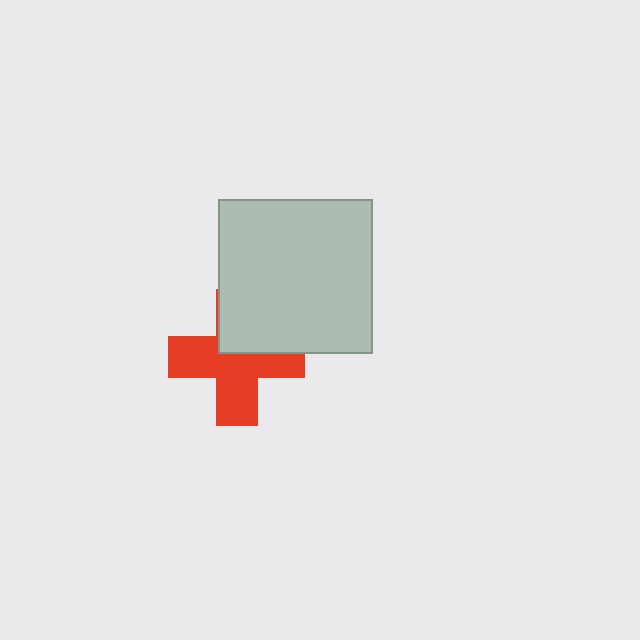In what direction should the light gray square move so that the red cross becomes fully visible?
The light gray square should move up. That is the shortest direction to clear the overlap and leave the red cross fully visible.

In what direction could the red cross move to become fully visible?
The red cross could move down. That would shift it out from behind the light gray square entirely.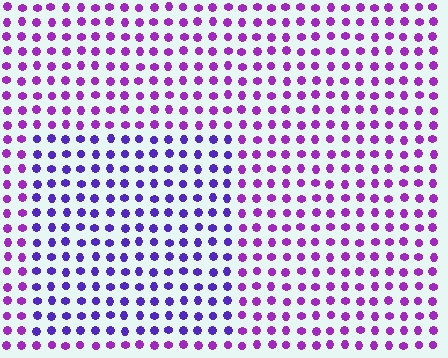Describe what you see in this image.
The image is filled with small purple elements in a uniform arrangement. A rectangle-shaped region is visible where the elements are tinted to a slightly different hue, forming a subtle color boundary.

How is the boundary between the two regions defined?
The boundary is defined purely by a slight shift in hue (about 32 degrees). Spacing, size, and orientation are identical on both sides.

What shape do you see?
I see a rectangle.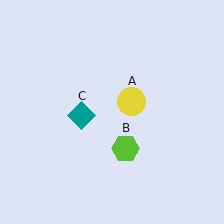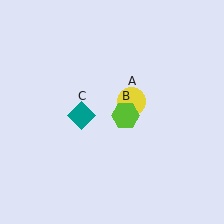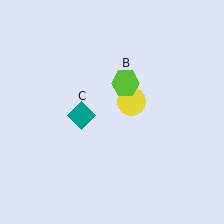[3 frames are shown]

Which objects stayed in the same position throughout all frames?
Yellow circle (object A) and teal diamond (object C) remained stationary.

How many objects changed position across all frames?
1 object changed position: lime hexagon (object B).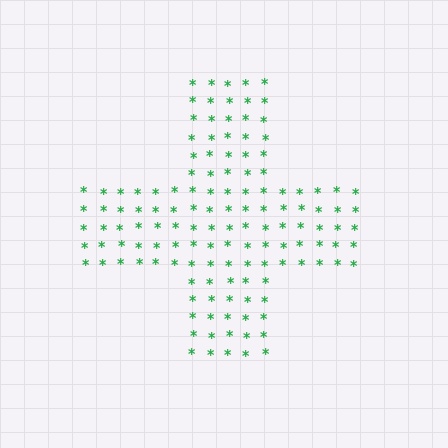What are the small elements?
The small elements are asterisks.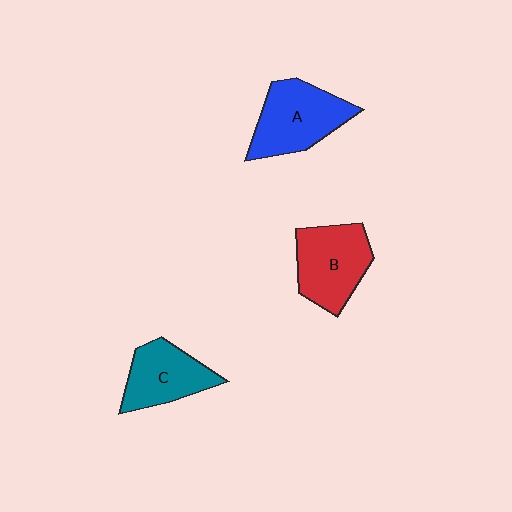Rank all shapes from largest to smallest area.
From largest to smallest: A (blue), B (red), C (teal).